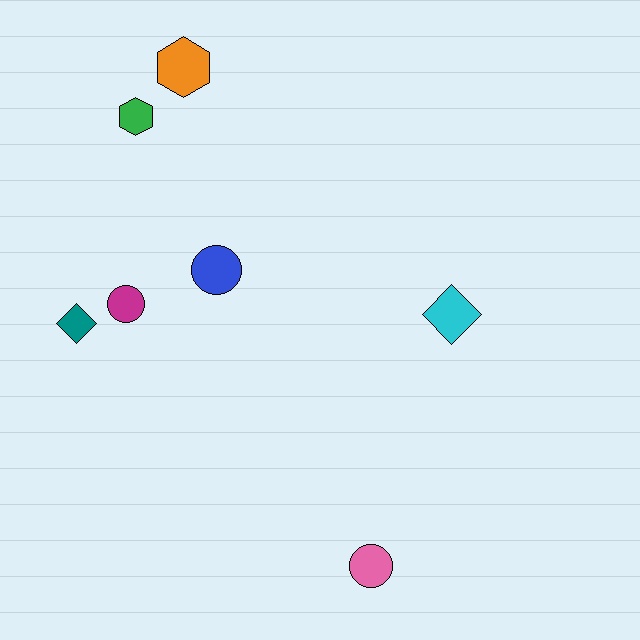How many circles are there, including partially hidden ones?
There are 3 circles.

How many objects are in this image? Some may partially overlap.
There are 7 objects.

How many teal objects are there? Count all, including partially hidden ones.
There is 1 teal object.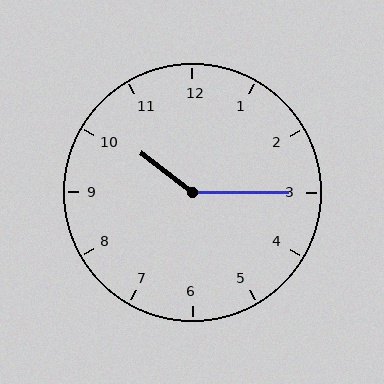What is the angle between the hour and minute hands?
Approximately 142 degrees.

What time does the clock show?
10:15.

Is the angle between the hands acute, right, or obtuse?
It is obtuse.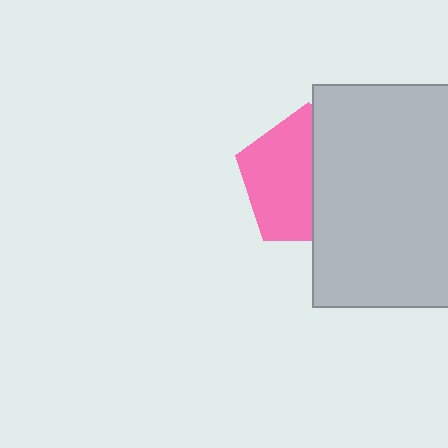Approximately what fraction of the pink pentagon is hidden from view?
Roughly 47% of the pink pentagon is hidden behind the light gray rectangle.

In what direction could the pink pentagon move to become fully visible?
The pink pentagon could move left. That would shift it out from behind the light gray rectangle entirely.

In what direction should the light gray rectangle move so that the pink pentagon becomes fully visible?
The light gray rectangle should move right. That is the shortest direction to clear the overlap and leave the pink pentagon fully visible.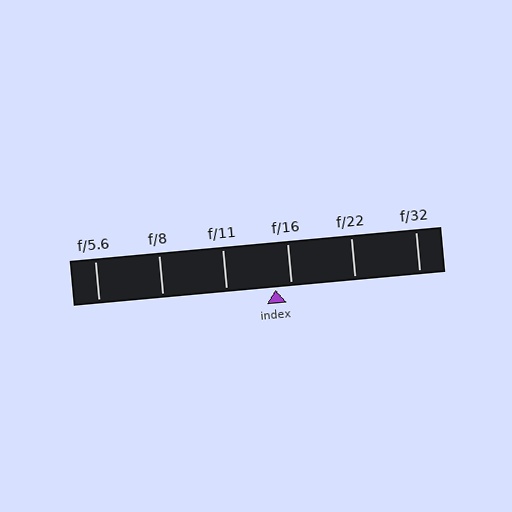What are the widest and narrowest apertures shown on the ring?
The widest aperture shown is f/5.6 and the narrowest is f/32.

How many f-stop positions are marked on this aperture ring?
There are 6 f-stop positions marked.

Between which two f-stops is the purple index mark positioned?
The index mark is between f/11 and f/16.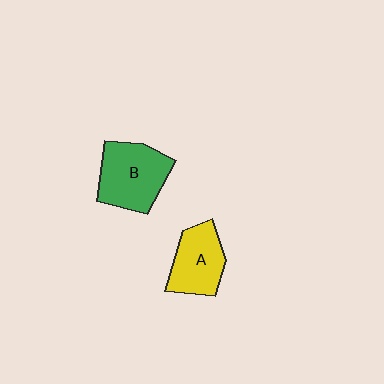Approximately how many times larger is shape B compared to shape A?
Approximately 1.3 times.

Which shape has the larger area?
Shape B (green).